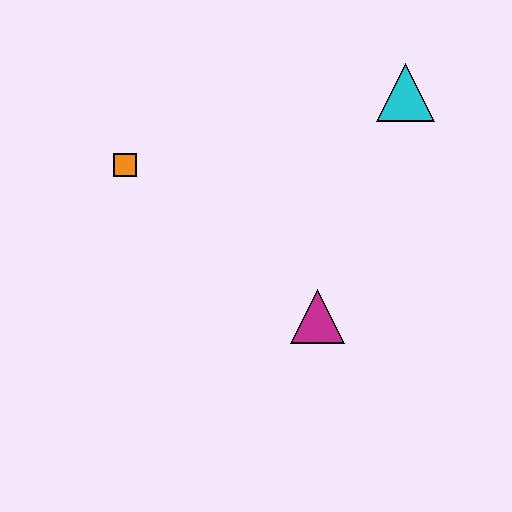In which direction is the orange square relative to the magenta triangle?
The orange square is to the left of the magenta triangle.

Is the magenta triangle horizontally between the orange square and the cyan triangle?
Yes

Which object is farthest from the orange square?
The cyan triangle is farthest from the orange square.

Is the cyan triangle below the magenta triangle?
No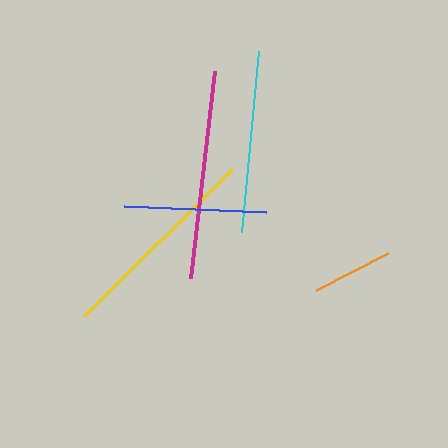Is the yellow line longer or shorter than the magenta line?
The yellow line is longer than the magenta line.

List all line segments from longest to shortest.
From longest to shortest: yellow, magenta, cyan, blue, orange.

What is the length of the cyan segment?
The cyan segment is approximately 182 pixels long.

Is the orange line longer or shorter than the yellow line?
The yellow line is longer than the orange line.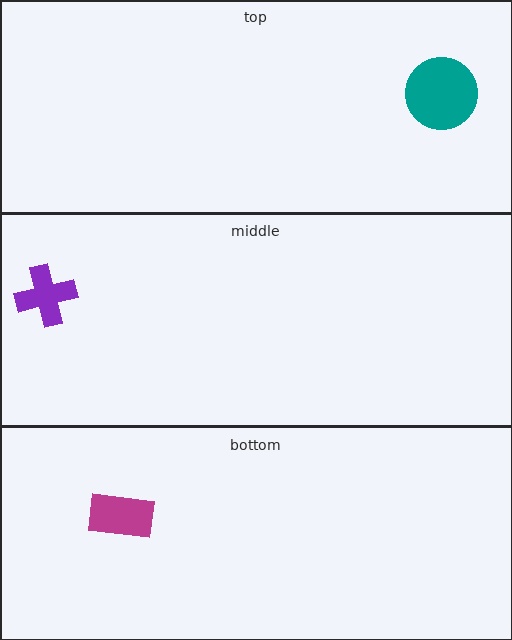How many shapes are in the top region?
1.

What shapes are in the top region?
The teal circle.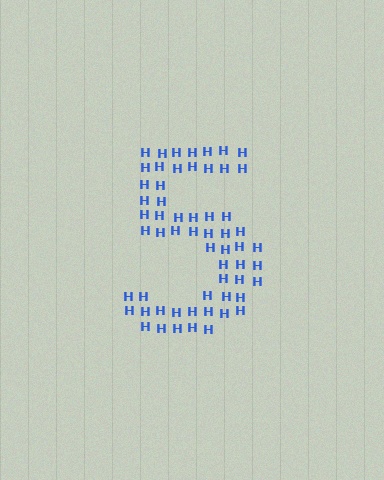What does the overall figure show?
The overall figure shows the digit 5.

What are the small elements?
The small elements are letter H's.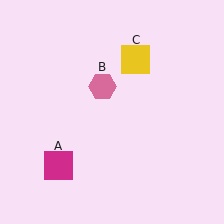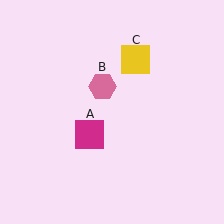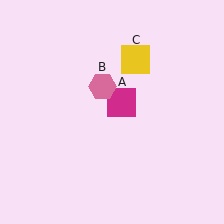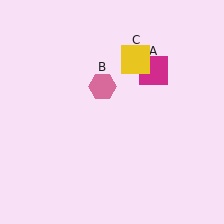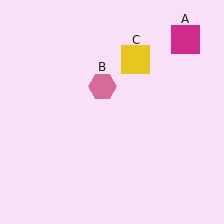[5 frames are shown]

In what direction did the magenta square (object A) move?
The magenta square (object A) moved up and to the right.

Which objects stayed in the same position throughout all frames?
Pink hexagon (object B) and yellow square (object C) remained stationary.